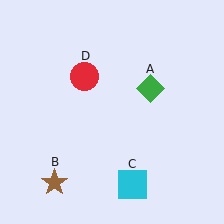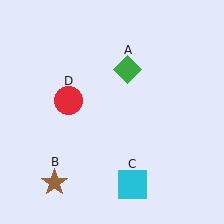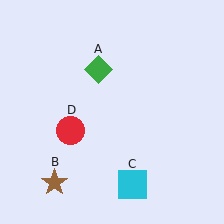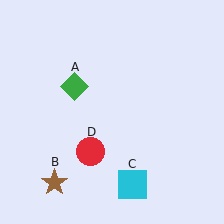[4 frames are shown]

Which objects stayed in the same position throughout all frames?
Brown star (object B) and cyan square (object C) remained stationary.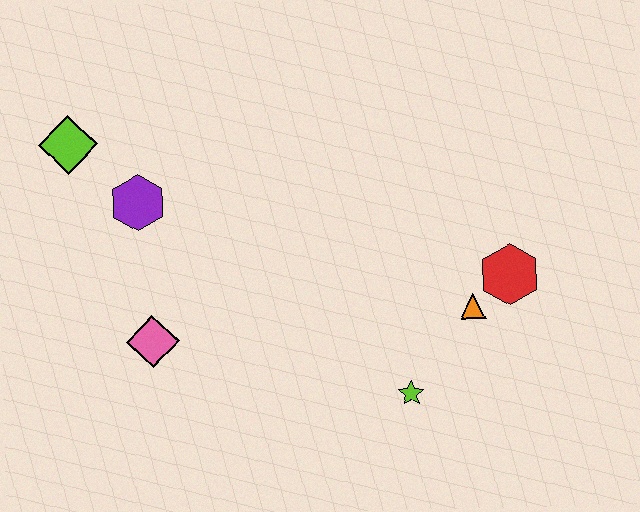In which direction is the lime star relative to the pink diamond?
The lime star is to the right of the pink diamond.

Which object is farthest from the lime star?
The lime diamond is farthest from the lime star.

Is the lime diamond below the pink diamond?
No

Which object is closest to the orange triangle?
The red hexagon is closest to the orange triangle.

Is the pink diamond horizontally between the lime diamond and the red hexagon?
Yes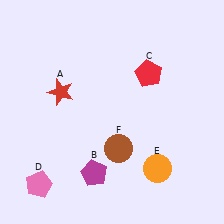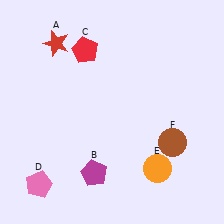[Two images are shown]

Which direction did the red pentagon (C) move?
The red pentagon (C) moved left.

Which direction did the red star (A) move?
The red star (A) moved up.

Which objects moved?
The objects that moved are: the red star (A), the red pentagon (C), the brown circle (F).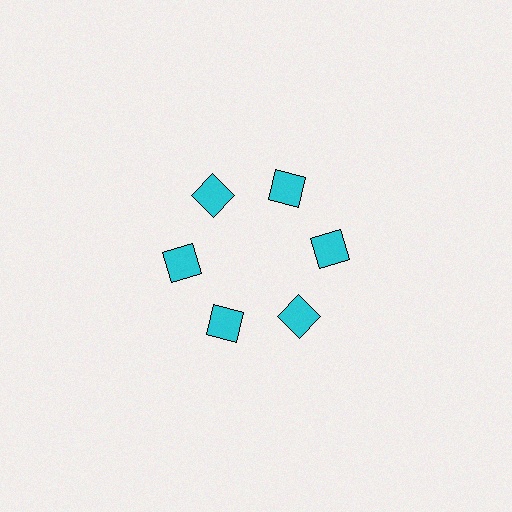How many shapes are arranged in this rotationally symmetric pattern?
There are 6 shapes, arranged in 6 groups of 1.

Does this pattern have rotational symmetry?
Yes, this pattern has 6-fold rotational symmetry. It looks the same after rotating 60 degrees around the center.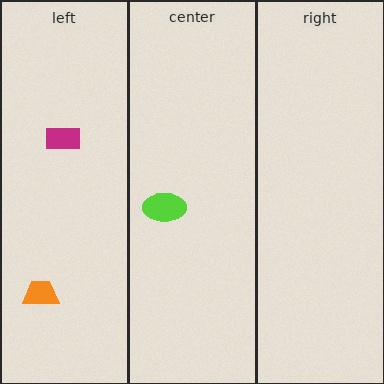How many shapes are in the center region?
1.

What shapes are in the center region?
The lime ellipse.